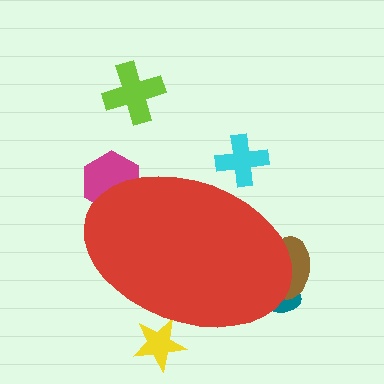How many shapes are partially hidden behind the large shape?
5 shapes are partially hidden.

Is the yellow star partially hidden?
Yes, the yellow star is partially hidden behind the red ellipse.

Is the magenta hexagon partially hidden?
Yes, the magenta hexagon is partially hidden behind the red ellipse.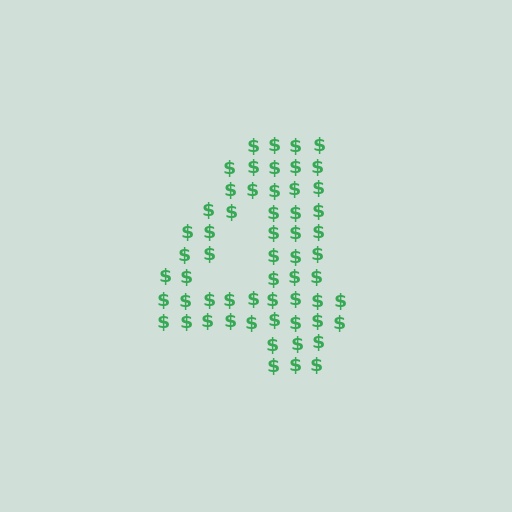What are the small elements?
The small elements are dollar signs.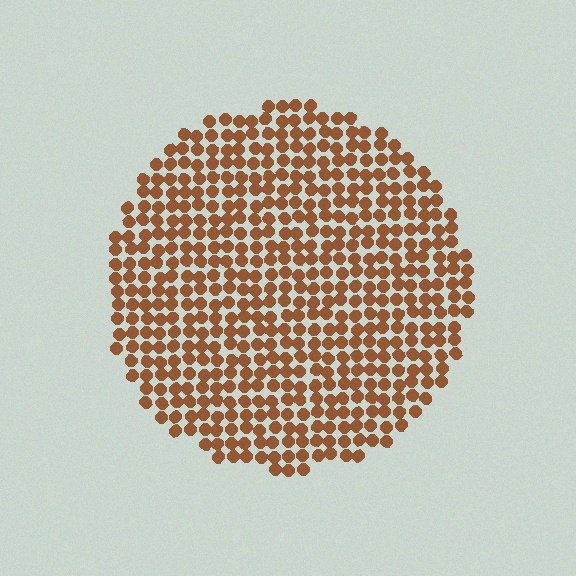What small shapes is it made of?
It is made of small circles.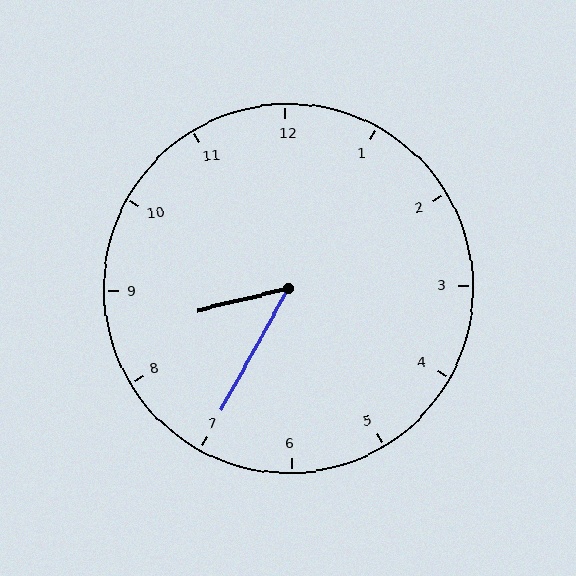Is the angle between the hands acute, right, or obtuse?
It is acute.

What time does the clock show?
8:35.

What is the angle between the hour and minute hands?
Approximately 48 degrees.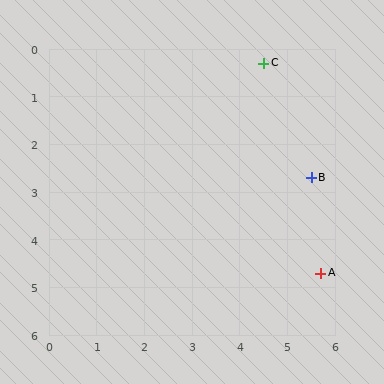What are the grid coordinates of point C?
Point C is at approximately (4.5, 0.3).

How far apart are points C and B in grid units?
Points C and B are about 2.6 grid units apart.